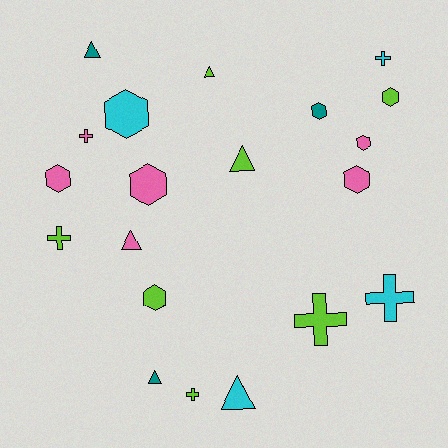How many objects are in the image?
There are 20 objects.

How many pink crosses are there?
There is 1 pink cross.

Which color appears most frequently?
Lime, with 7 objects.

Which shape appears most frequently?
Hexagon, with 8 objects.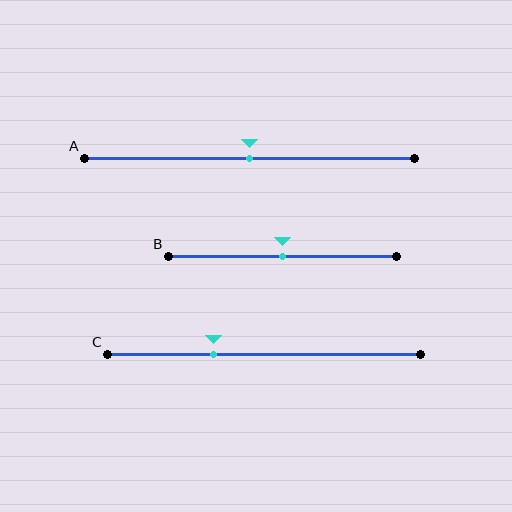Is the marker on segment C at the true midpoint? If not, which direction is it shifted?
No, the marker on segment C is shifted to the left by about 16% of the segment length.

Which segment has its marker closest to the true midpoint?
Segment A has its marker closest to the true midpoint.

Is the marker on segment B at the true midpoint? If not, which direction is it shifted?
Yes, the marker on segment B is at the true midpoint.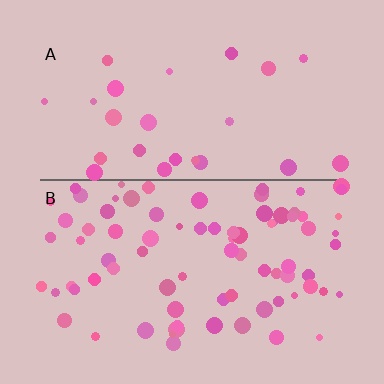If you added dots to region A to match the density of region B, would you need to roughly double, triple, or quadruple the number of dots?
Approximately triple.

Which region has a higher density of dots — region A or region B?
B (the bottom).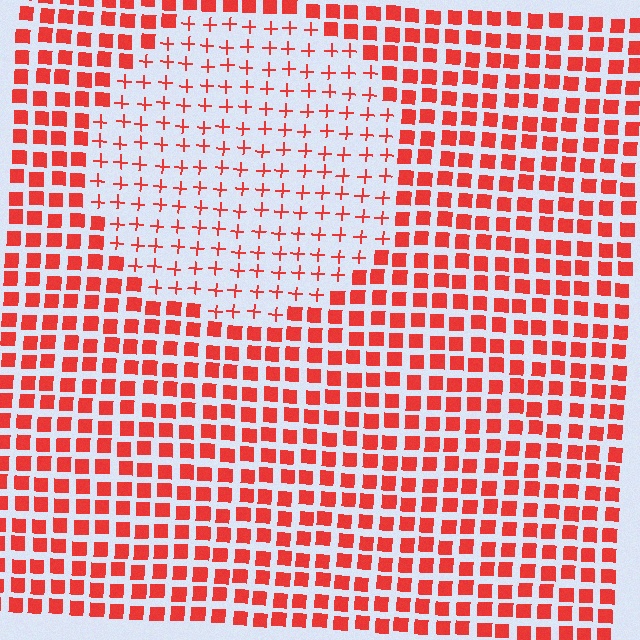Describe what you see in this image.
The image is filled with small red elements arranged in a uniform grid. A circle-shaped region contains plus signs, while the surrounding area contains squares. The boundary is defined purely by the change in element shape.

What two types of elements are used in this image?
The image uses plus signs inside the circle region and squares outside it.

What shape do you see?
I see a circle.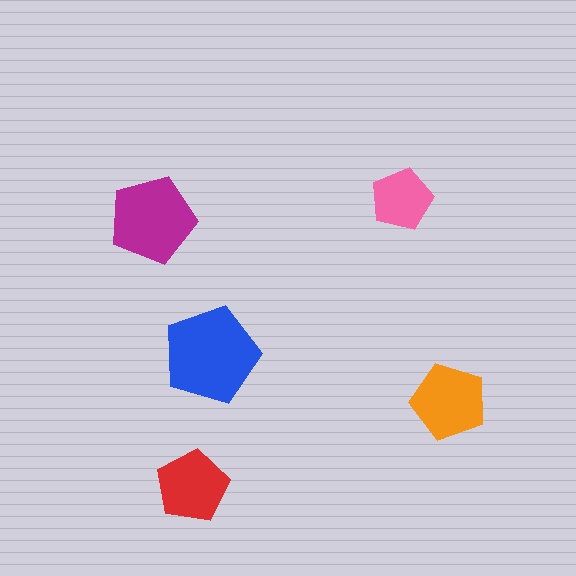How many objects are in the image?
There are 5 objects in the image.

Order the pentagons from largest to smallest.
the blue one, the magenta one, the orange one, the red one, the pink one.